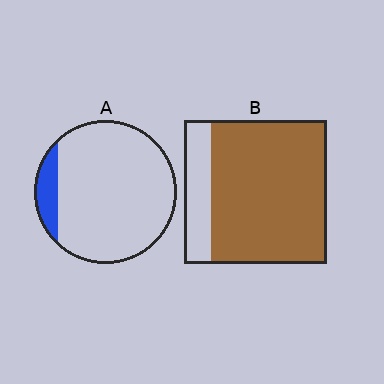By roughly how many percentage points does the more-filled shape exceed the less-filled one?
By roughly 70 percentage points (B over A).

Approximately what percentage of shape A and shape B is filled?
A is approximately 10% and B is approximately 80%.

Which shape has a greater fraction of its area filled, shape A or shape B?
Shape B.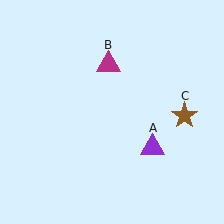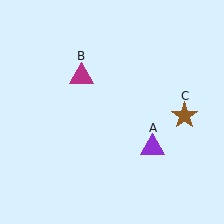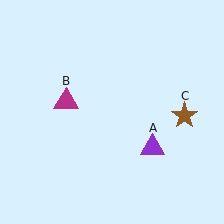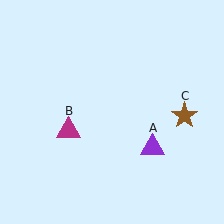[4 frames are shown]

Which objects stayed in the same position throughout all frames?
Purple triangle (object A) and brown star (object C) remained stationary.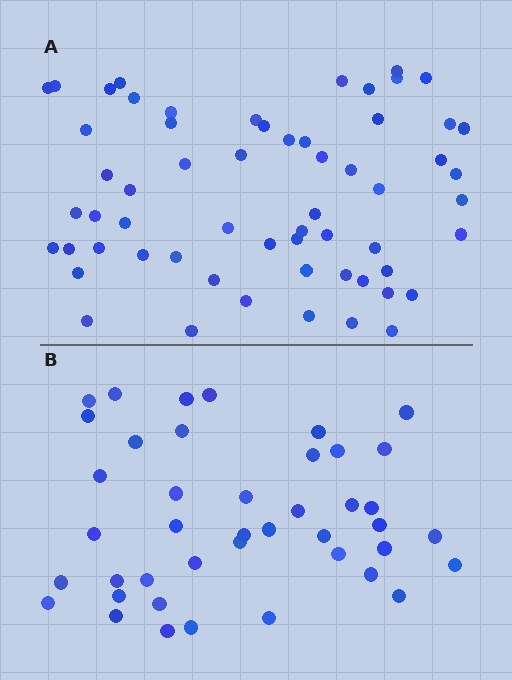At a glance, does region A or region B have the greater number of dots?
Region A (the top region) has more dots.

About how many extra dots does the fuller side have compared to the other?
Region A has approximately 20 more dots than region B.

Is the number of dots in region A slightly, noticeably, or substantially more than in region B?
Region A has noticeably more, but not dramatically so. The ratio is roughly 1.4 to 1.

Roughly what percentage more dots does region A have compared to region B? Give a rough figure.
About 45% more.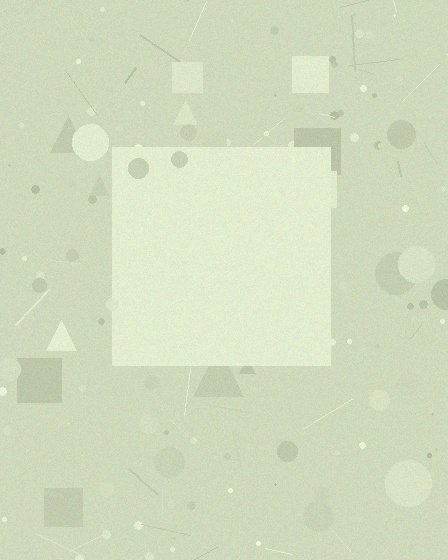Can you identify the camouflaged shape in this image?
The camouflaged shape is a square.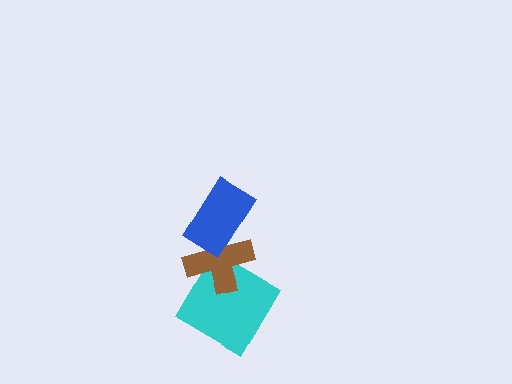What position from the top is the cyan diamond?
The cyan diamond is 3rd from the top.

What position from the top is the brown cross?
The brown cross is 2nd from the top.